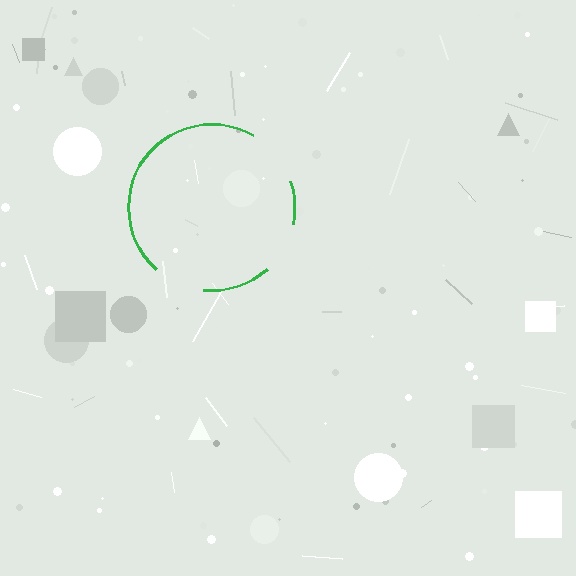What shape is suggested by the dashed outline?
The dashed outline suggests a circle.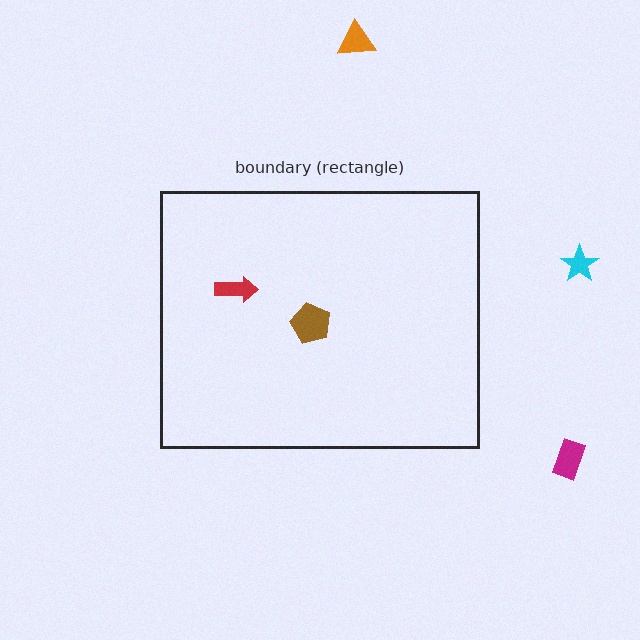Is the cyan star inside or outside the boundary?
Outside.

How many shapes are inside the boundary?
2 inside, 3 outside.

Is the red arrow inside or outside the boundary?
Inside.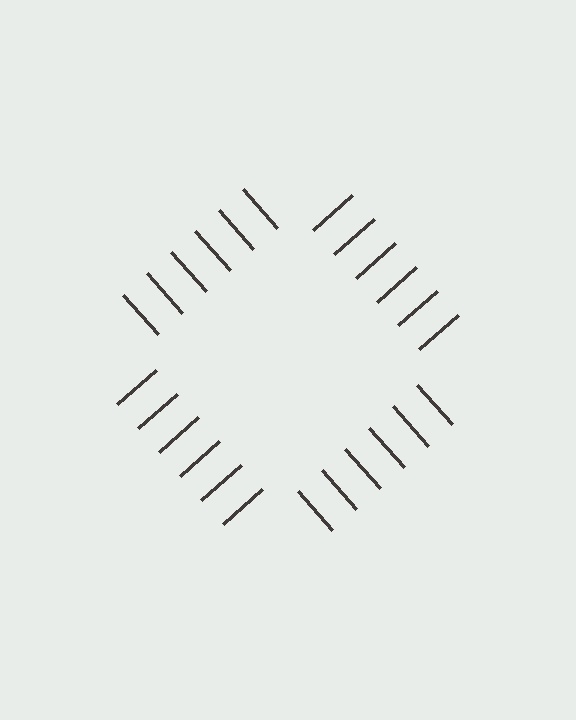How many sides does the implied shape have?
4 sides — the line-ends trace a square.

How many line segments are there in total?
24 — 6 along each of the 4 edges.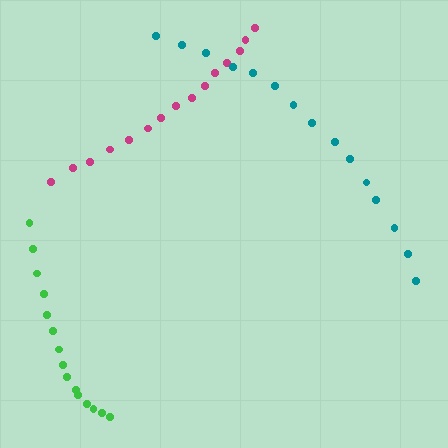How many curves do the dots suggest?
There are 3 distinct paths.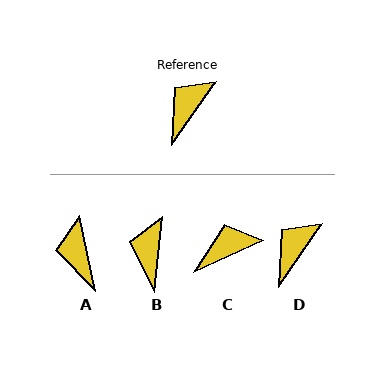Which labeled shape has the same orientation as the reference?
D.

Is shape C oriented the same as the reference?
No, it is off by about 30 degrees.